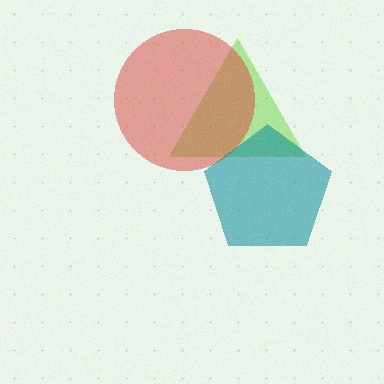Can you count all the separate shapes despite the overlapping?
Yes, there are 3 separate shapes.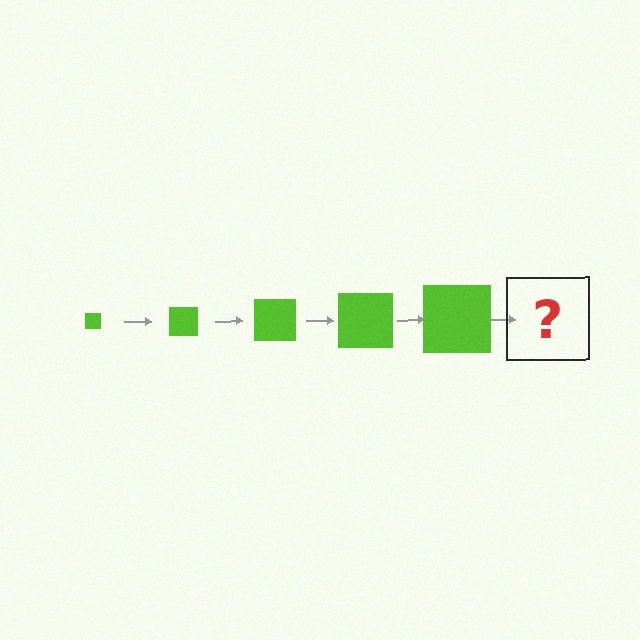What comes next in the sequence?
The next element should be a lime square, larger than the previous one.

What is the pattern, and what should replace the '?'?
The pattern is that the square gets progressively larger each step. The '?' should be a lime square, larger than the previous one.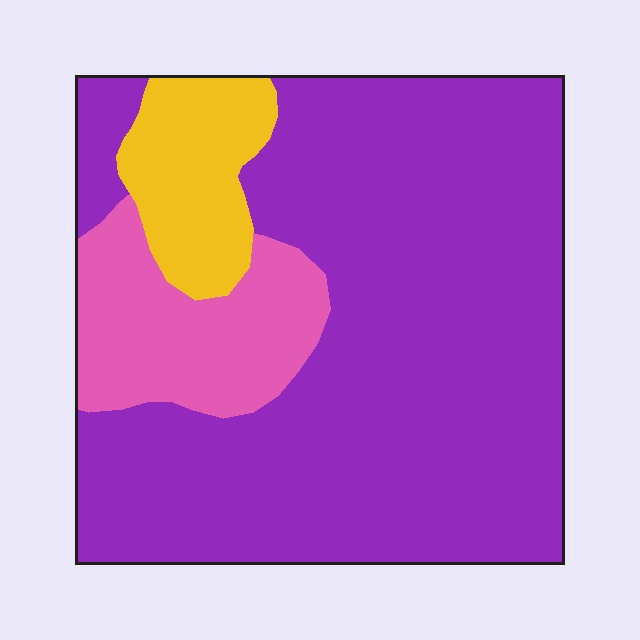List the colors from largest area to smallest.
From largest to smallest: purple, pink, yellow.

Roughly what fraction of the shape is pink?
Pink covers 15% of the shape.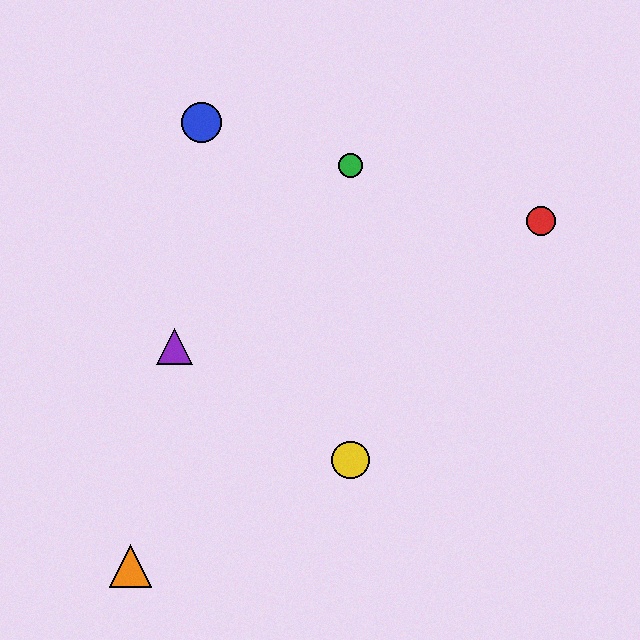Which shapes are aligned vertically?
The green circle, the yellow circle are aligned vertically.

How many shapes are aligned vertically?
2 shapes (the green circle, the yellow circle) are aligned vertically.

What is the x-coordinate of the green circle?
The green circle is at x≈350.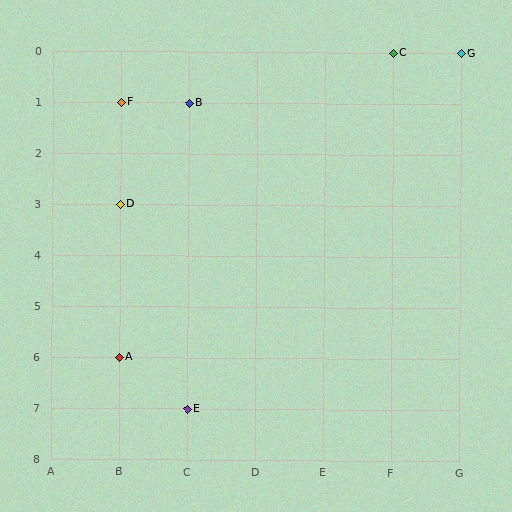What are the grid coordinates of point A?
Point A is at grid coordinates (B, 6).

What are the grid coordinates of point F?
Point F is at grid coordinates (B, 1).